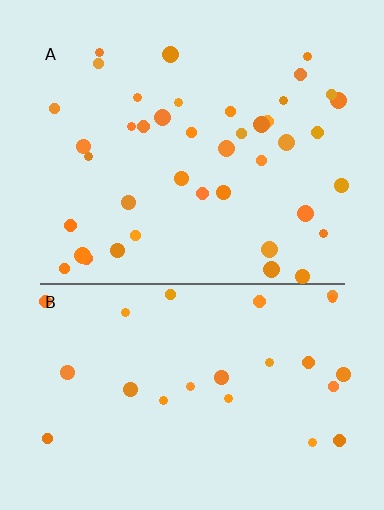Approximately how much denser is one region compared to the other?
Approximately 1.6× — region A over region B.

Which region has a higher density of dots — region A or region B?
A (the top).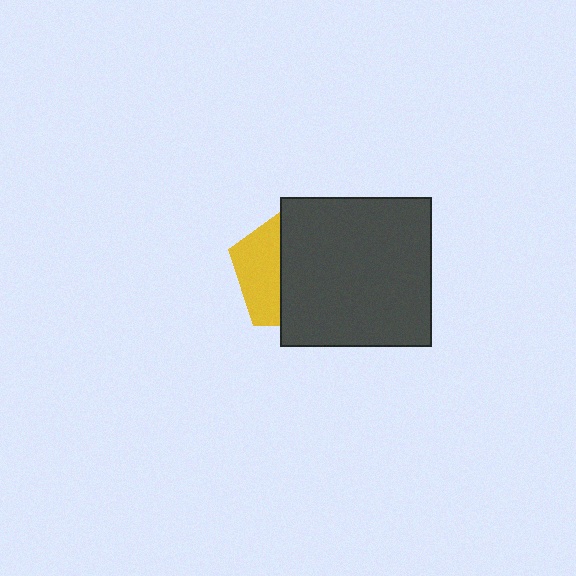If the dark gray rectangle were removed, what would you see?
You would see the complete yellow pentagon.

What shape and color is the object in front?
The object in front is a dark gray rectangle.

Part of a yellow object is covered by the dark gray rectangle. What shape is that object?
It is a pentagon.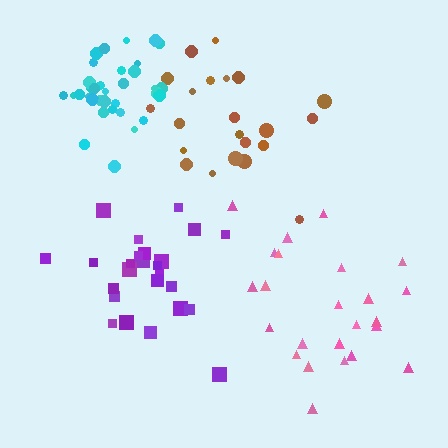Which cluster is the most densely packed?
Cyan.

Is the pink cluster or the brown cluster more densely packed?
Brown.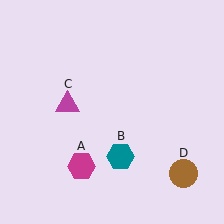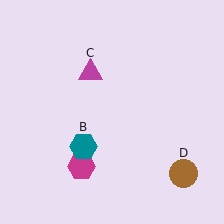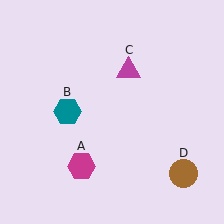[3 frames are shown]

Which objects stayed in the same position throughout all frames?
Magenta hexagon (object A) and brown circle (object D) remained stationary.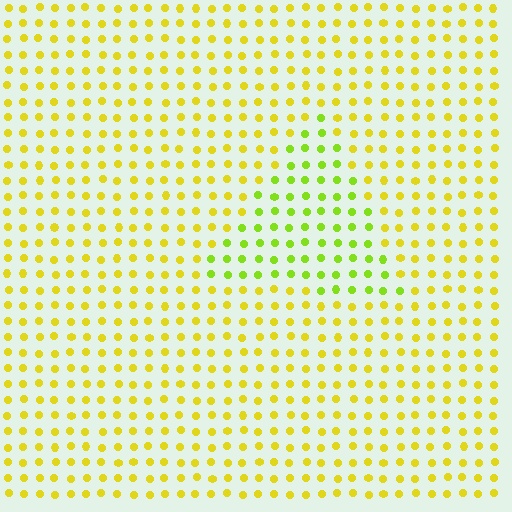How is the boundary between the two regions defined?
The boundary is defined purely by a slight shift in hue (about 32 degrees). Spacing, size, and orientation are identical on both sides.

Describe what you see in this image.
The image is filled with small yellow elements in a uniform arrangement. A triangle-shaped region is visible where the elements are tinted to a slightly different hue, forming a subtle color boundary.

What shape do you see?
I see a triangle.